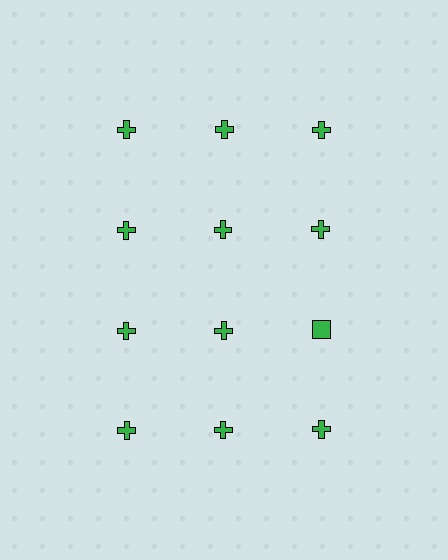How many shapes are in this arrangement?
There are 12 shapes arranged in a grid pattern.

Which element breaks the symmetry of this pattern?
The green square in the third row, center column breaks the symmetry. All other shapes are green crosses.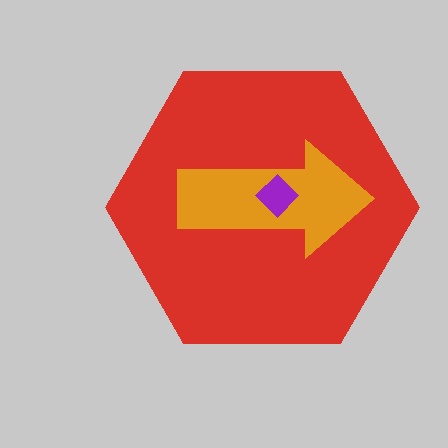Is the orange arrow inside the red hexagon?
Yes.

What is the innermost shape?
The purple diamond.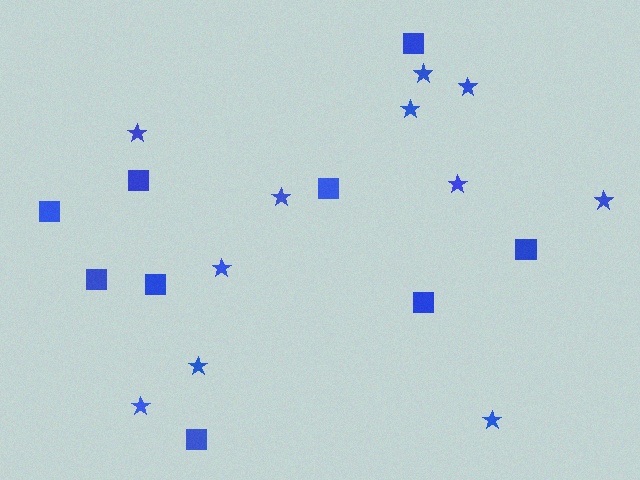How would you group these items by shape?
There are 2 groups: one group of squares (9) and one group of stars (11).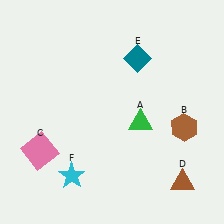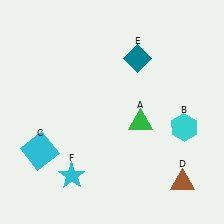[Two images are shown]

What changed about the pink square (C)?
In Image 1, C is pink. In Image 2, it changed to cyan.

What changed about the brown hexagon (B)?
In Image 1, B is brown. In Image 2, it changed to cyan.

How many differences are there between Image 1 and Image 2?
There are 2 differences between the two images.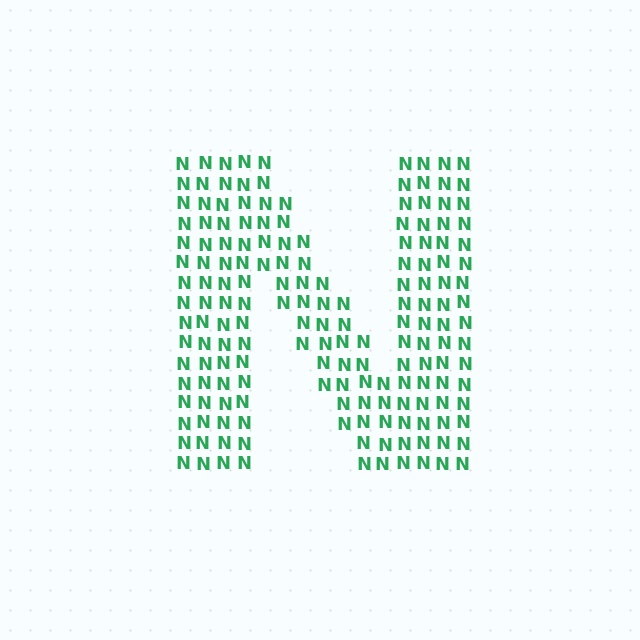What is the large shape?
The large shape is the letter N.